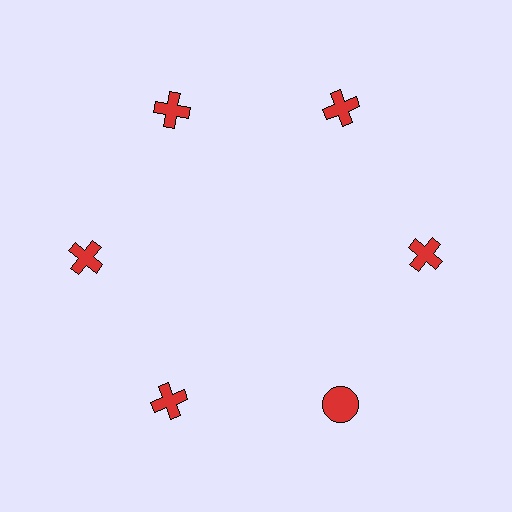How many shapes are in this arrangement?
There are 6 shapes arranged in a ring pattern.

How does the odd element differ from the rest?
It has a different shape: circle instead of cross.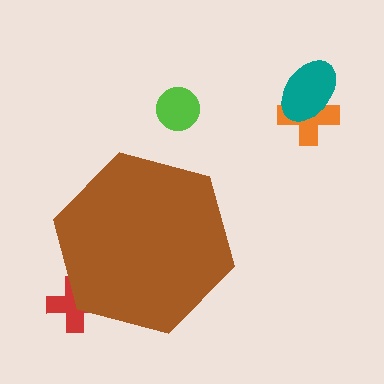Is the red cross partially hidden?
Yes, the red cross is partially hidden behind the brown hexagon.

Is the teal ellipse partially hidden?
No, the teal ellipse is fully visible.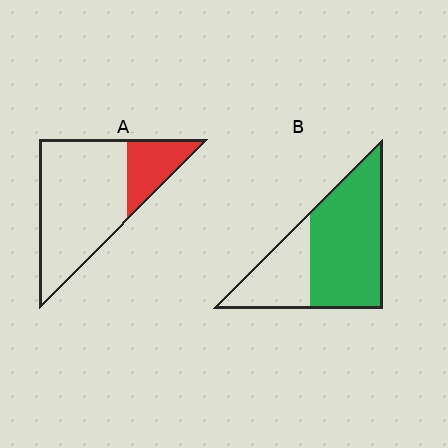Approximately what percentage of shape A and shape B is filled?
A is approximately 25% and B is approximately 65%.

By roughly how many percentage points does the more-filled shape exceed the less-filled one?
By roughly 45 percentage points (B over A).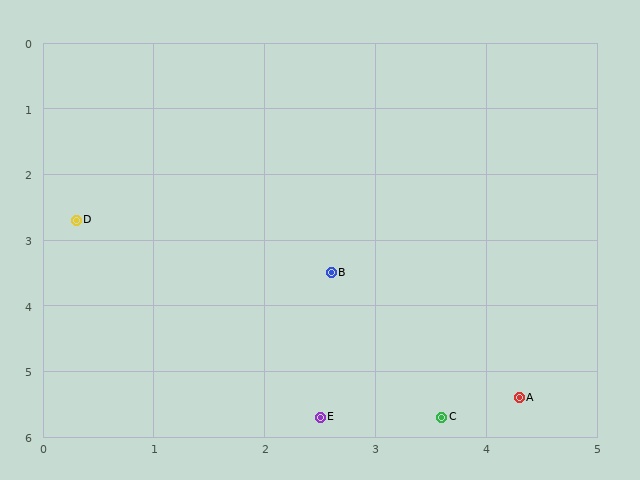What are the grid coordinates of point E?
Point E is at approximately (2.5, 5.7).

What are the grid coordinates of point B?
Point B is at approximately (2.6, 3.5).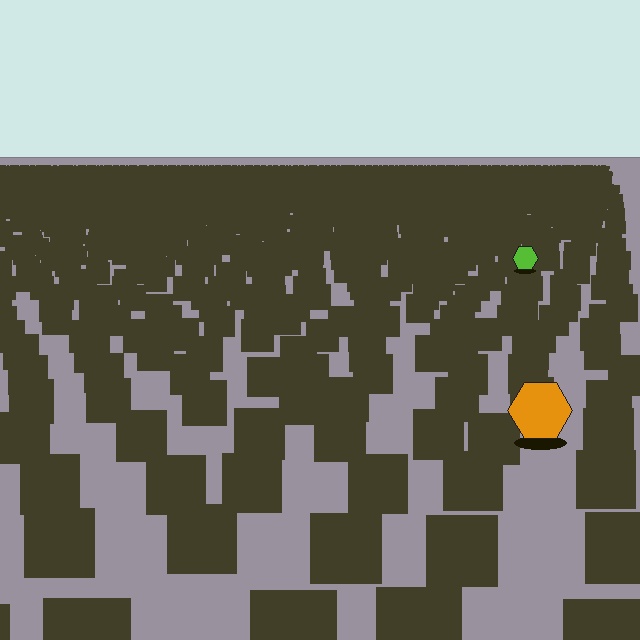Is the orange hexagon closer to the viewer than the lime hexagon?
Yes. The orange hexagon is closer — you can tell from the texture gradient: the ground texture is coarser near it.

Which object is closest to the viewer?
The orange hexagon is closest. The texture marks near it are larger and more spread out.